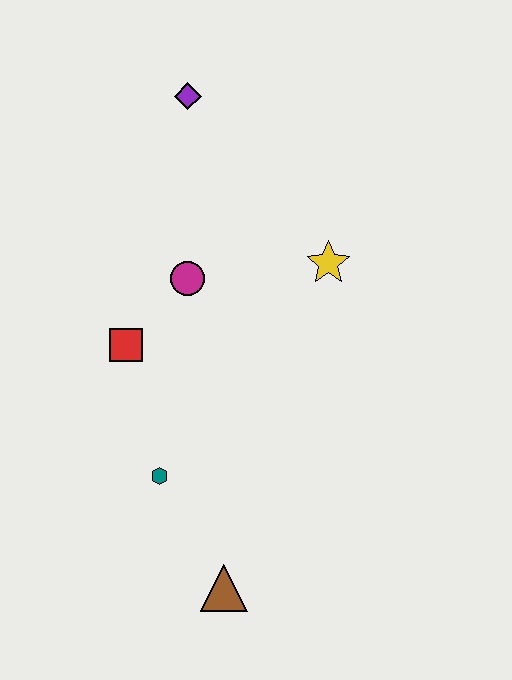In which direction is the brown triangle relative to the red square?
The brown triangle is below the red square.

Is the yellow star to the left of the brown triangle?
No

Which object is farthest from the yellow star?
The brown triangle is farthest from the yellow star.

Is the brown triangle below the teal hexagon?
Yes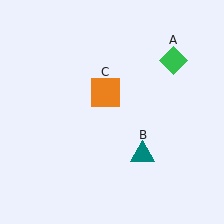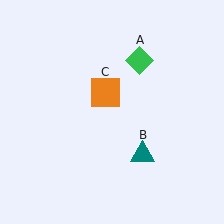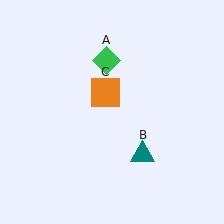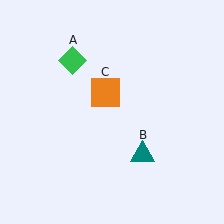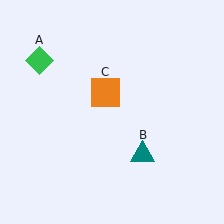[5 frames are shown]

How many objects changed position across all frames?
1 object changed position: green diamond (object A).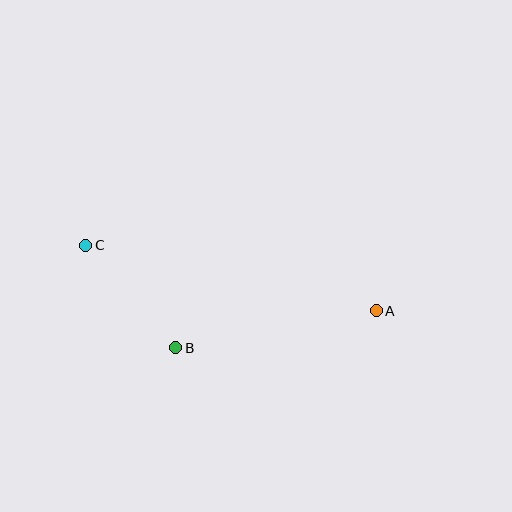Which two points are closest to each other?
Points B and C are closest to each other.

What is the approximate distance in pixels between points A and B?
The distance between A and B is approximately 204 pixels.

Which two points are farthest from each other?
Points A and C are farthest from each other.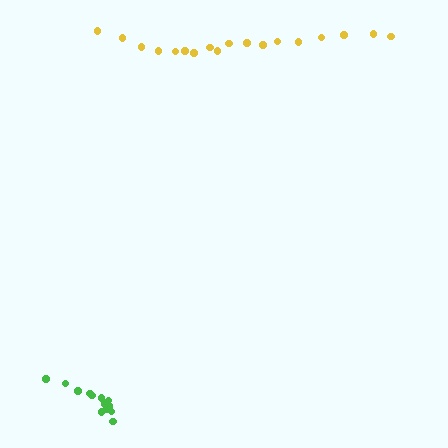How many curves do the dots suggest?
There are 2 distinct paths.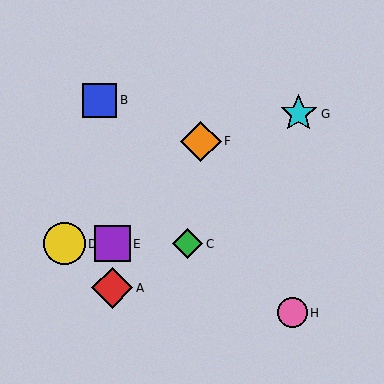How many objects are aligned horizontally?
3 objects (C, D, E) are aligned horizontally.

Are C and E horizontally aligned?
Yes, both are at y≈244.